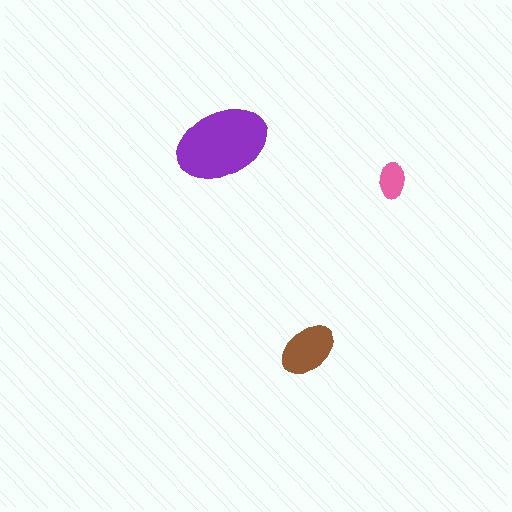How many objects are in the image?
There are 3 objects in the image.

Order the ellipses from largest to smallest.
the purple one, the brown one, the pink one.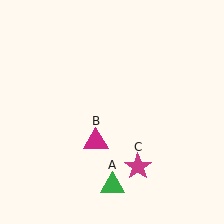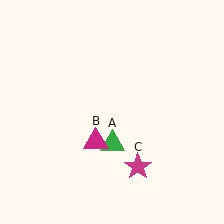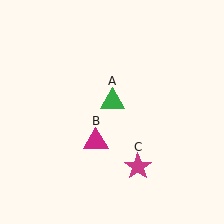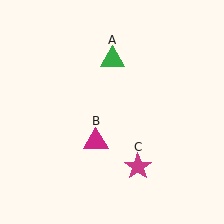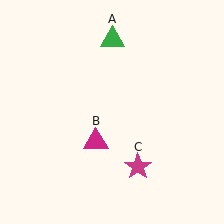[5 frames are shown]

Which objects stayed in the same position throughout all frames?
Magenta triangle (object B) and magenta star (object C) remained stationary.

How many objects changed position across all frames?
1 object changed position: green triangle (object A).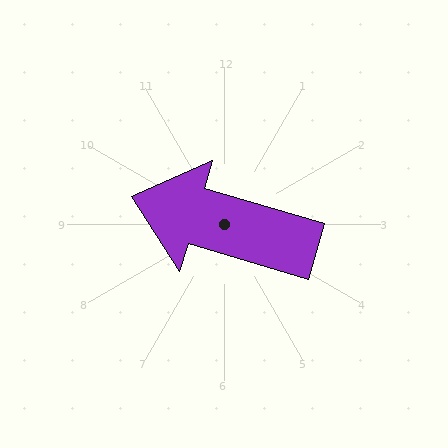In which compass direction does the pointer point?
West.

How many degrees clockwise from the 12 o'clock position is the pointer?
Approximately 286 degrees.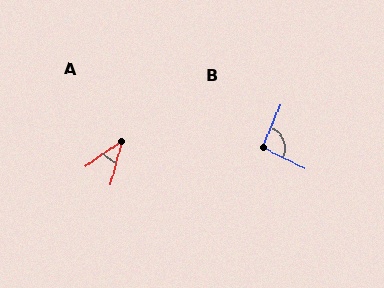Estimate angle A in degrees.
Approximately 40 degrees.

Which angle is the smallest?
A, at approximately 40 degrees.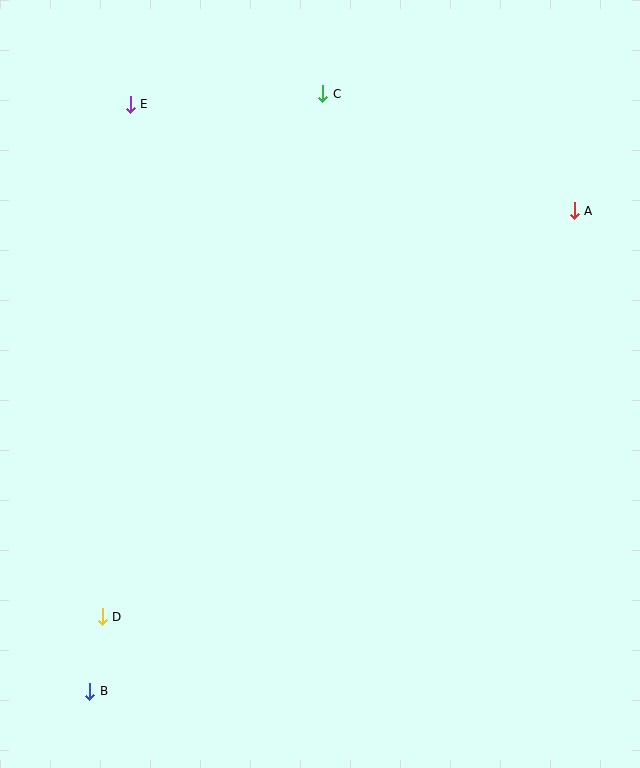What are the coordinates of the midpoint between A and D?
The midpoint between A and D is at (338, 414).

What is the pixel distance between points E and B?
The distance between E and B is 589 pixels.